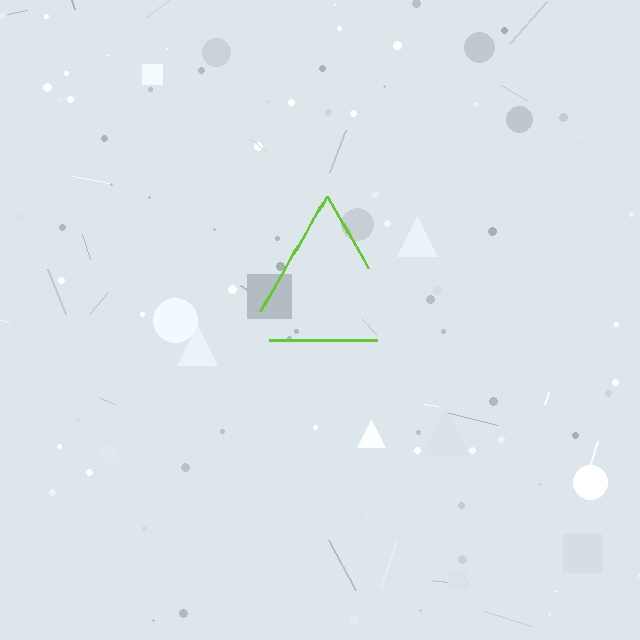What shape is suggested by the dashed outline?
The dashed outline suggests a triangle.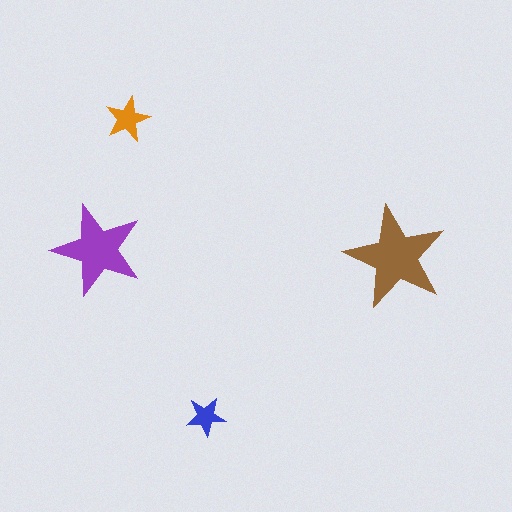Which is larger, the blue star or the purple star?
The purple one.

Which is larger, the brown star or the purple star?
The brown one.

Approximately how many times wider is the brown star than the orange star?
About 2 times wider.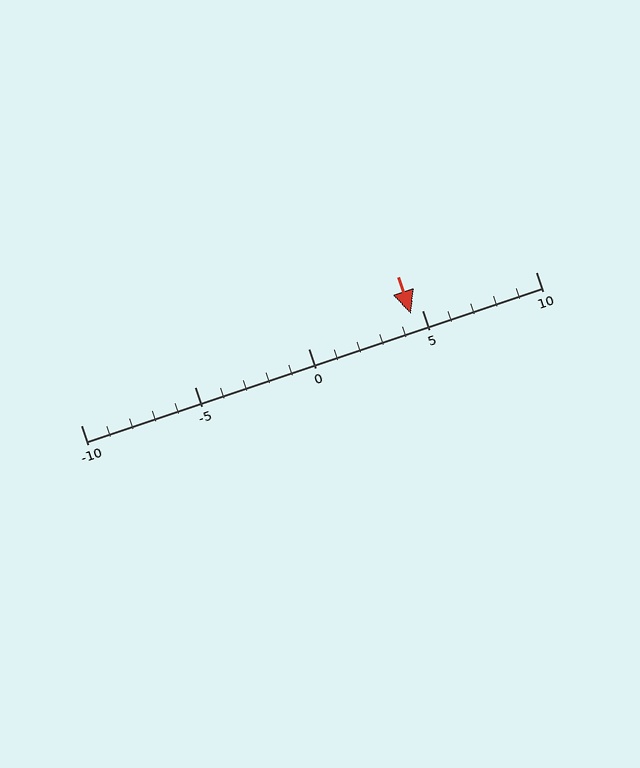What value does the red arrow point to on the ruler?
The red arrow points to approximately 4.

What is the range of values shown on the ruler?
The ruler shows values from -10 to 10.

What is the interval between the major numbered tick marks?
The major tick marks are spaced 5 units apart.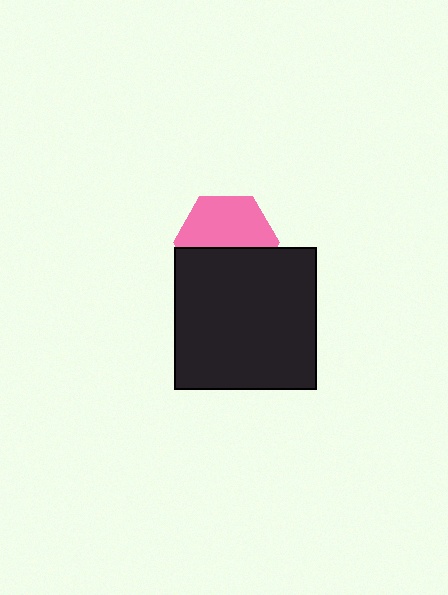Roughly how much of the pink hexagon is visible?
About half of it is visible (roughly 57%).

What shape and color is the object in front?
The object in front is a black square.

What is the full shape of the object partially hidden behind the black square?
The partially hidden object is a pink hexagon.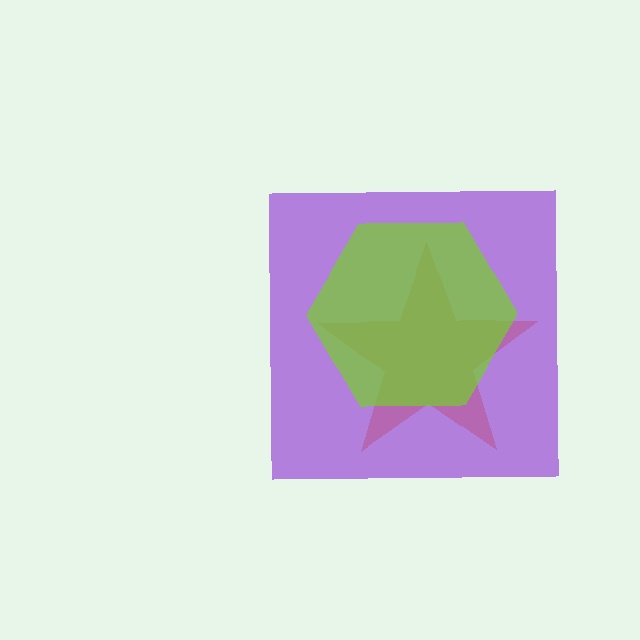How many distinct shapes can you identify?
There are 3 distinct shapes: an orange star, a purple square, a lime hexagon.